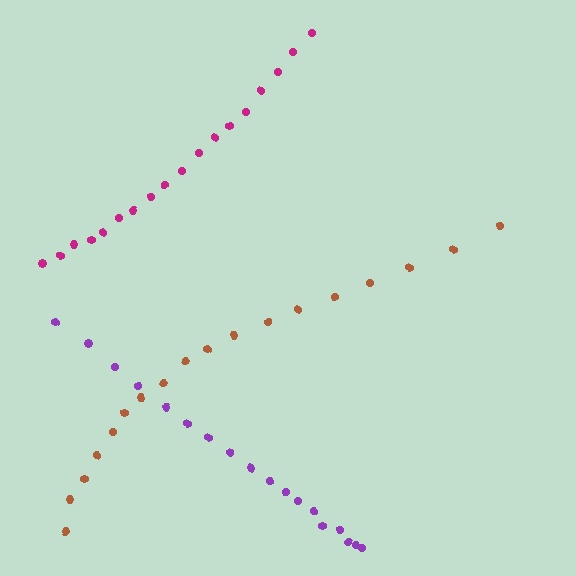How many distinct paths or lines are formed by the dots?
There are 3 distinct paths.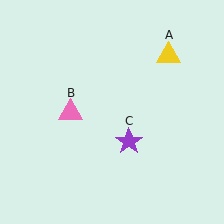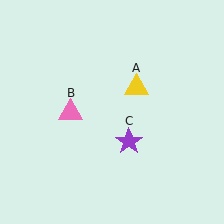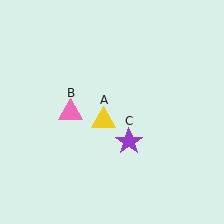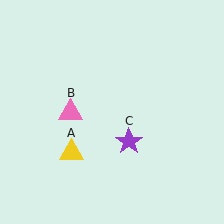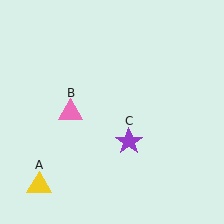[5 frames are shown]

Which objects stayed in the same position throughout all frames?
Pink triangle (object B) and purple star (object C) remained stationary.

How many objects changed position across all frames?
1 object changed position: yellow triangle (object A).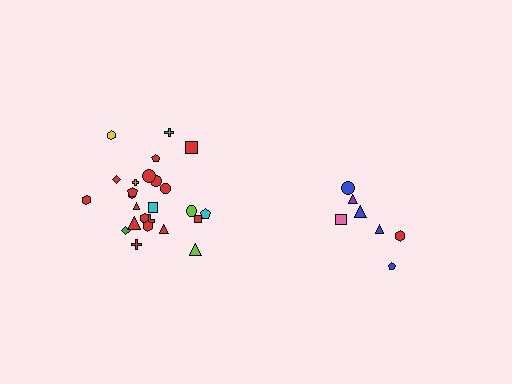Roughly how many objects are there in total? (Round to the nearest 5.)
Roughly 30 objects in total.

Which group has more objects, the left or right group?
The left group.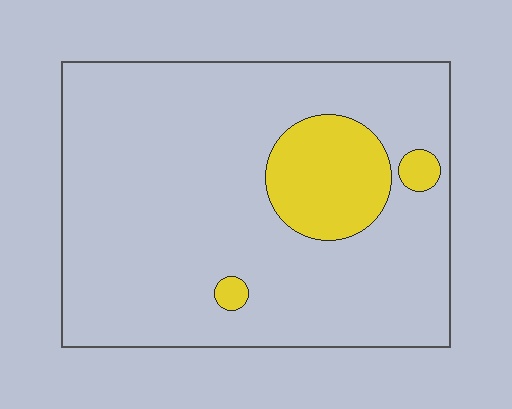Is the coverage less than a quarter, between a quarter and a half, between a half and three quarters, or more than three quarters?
Less than a quarter.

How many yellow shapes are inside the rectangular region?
3.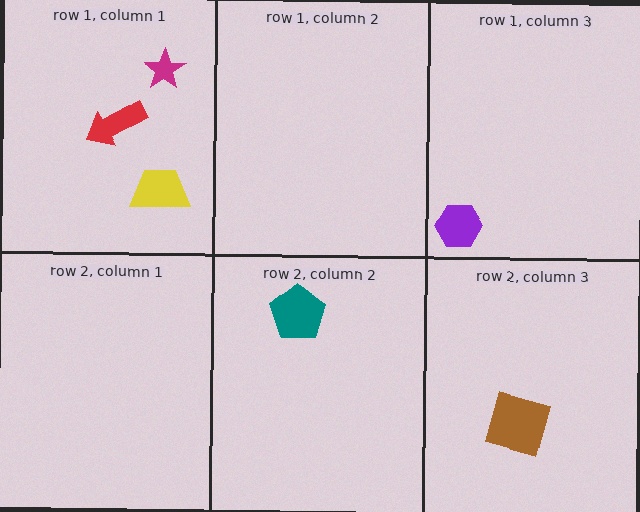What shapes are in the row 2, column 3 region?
The brown diamond.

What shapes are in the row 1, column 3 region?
The purple hexagon.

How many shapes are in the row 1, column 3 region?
1.